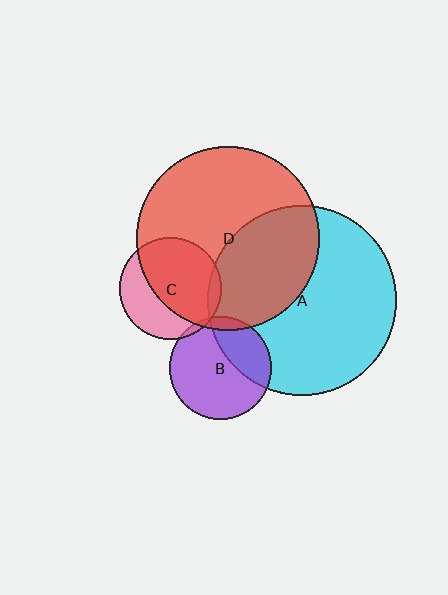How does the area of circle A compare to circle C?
Approximately 3.4 times.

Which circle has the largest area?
Circle A (cyan).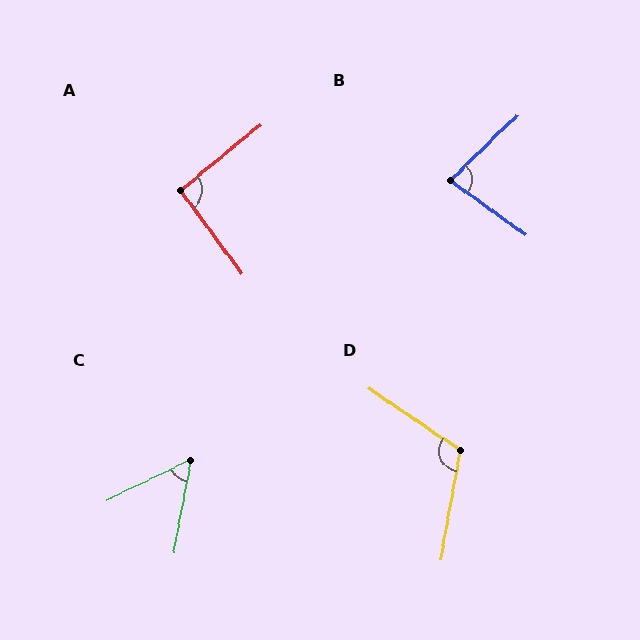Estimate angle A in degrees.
Approximately 93 degrees.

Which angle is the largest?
D, at approximately 114 degrees.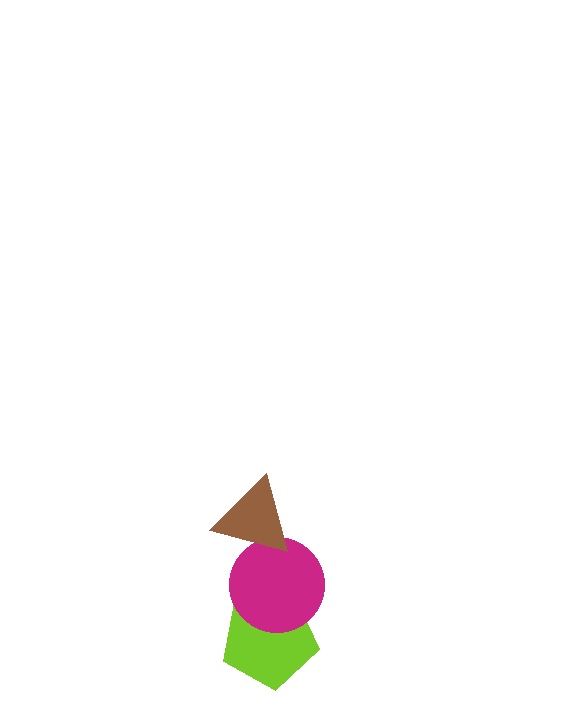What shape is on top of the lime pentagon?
The magenta circle is on top of the lime pentagon.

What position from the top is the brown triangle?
The brown triangle is 1st from the top.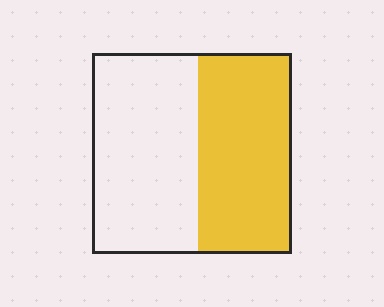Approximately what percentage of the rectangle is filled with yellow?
Approximately 45%.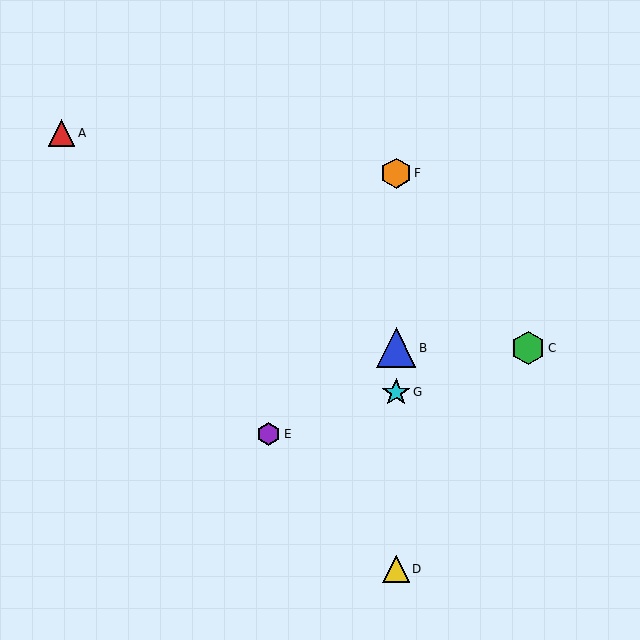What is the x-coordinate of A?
Object A is at x≈61.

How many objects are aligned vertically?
4 objects (B, D, F, G) are aligned vertically.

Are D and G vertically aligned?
Yes, both are at x≈396.